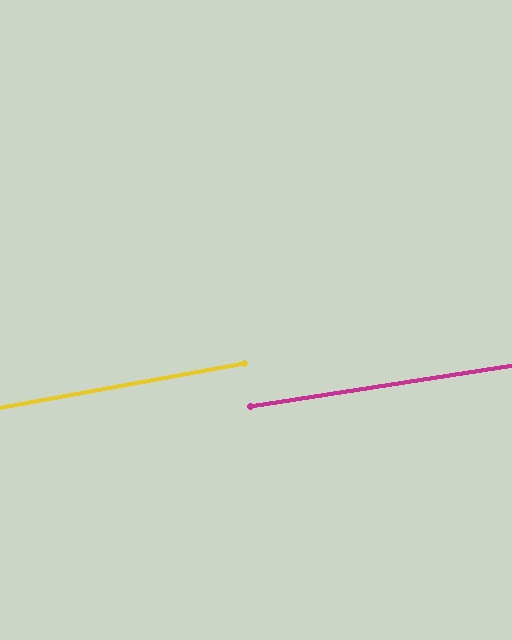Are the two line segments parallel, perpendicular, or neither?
Parallel — their directions differ by only 1.5°.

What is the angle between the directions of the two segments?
Approximately 1 degree.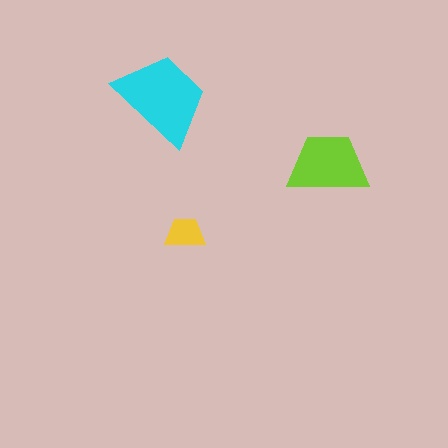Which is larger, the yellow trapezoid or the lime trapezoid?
The lime one.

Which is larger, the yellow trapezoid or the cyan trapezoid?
The cyan one.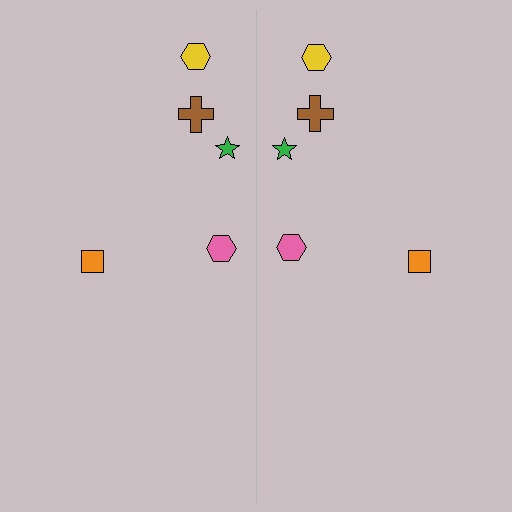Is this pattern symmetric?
Yes, this pattern has bilateral (reflection) symmetry.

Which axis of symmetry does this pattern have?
The pattern has a vertical axis of symmetry running through the center of the image.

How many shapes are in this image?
There are 10 shapes in this image.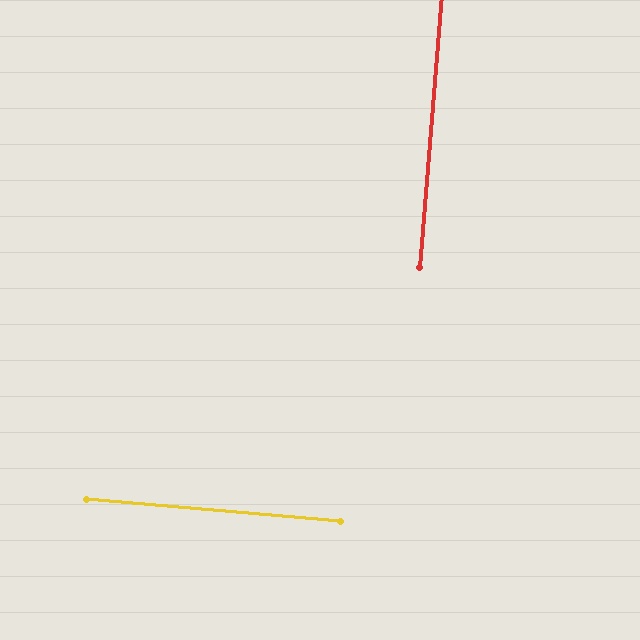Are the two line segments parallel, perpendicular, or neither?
Perpendicular — they meet at approximately 90°.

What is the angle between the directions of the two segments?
Approximately 90 degrees.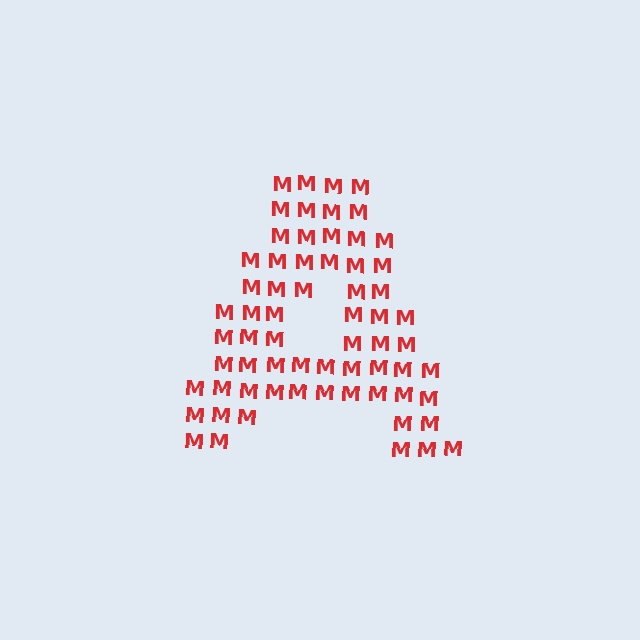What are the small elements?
The small elements are letter M's.